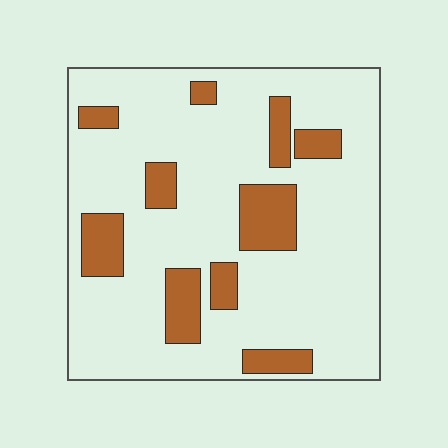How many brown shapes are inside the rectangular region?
10.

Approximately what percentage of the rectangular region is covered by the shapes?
Approximately 20%.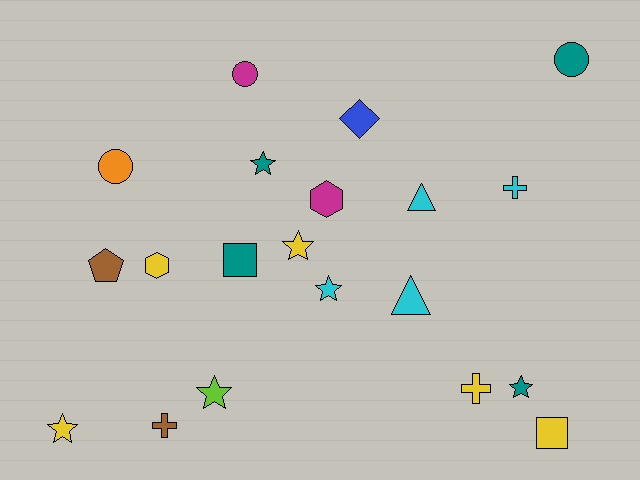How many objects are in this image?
There are 20 objects.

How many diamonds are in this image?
There is 1 diamond.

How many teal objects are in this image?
There are 4 teal objects.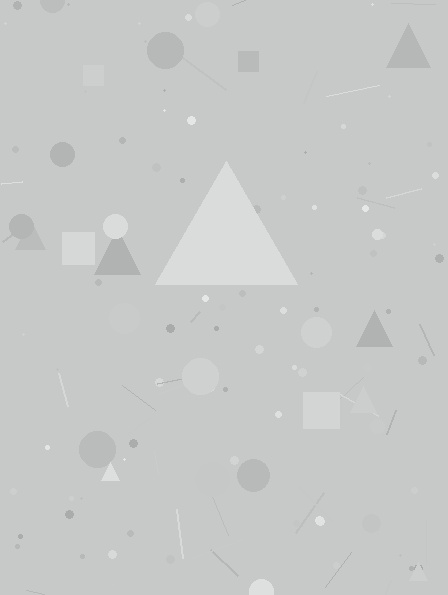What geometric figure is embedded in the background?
A triangle is embedded in the background.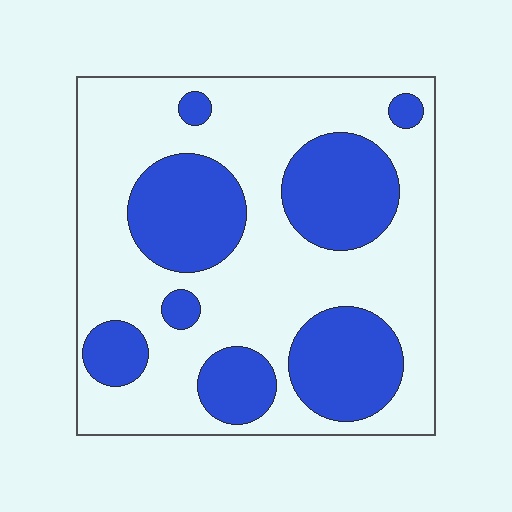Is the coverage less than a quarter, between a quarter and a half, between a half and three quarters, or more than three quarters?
Between a quarter and a half.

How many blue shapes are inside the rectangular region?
8.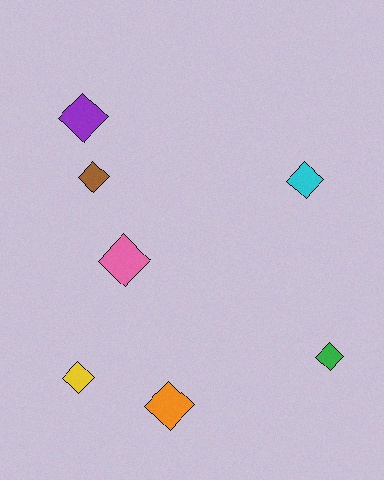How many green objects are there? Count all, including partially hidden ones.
There is 1 green object.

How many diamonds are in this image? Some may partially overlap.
There are 7 diamonds.